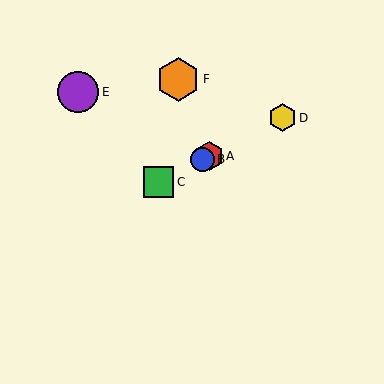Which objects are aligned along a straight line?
Objects A, B, C, D are aligned along a straight line.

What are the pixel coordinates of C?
Object C is at (159, 182).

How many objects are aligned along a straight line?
4 objects (A, B, C, D) are aligned along a straight line.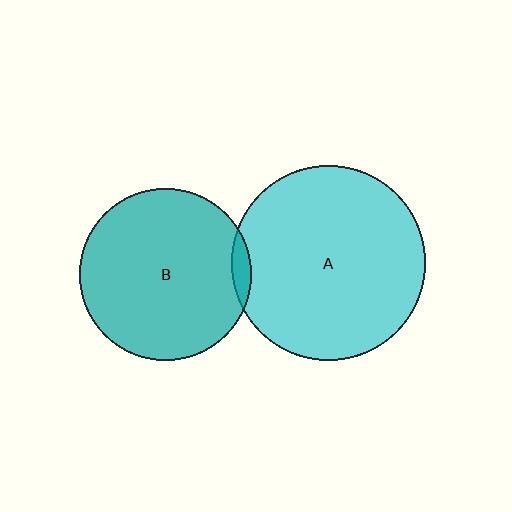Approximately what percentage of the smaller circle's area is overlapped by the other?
Approximately 5%.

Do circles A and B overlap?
Yes.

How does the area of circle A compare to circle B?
Approximately 1.3 times.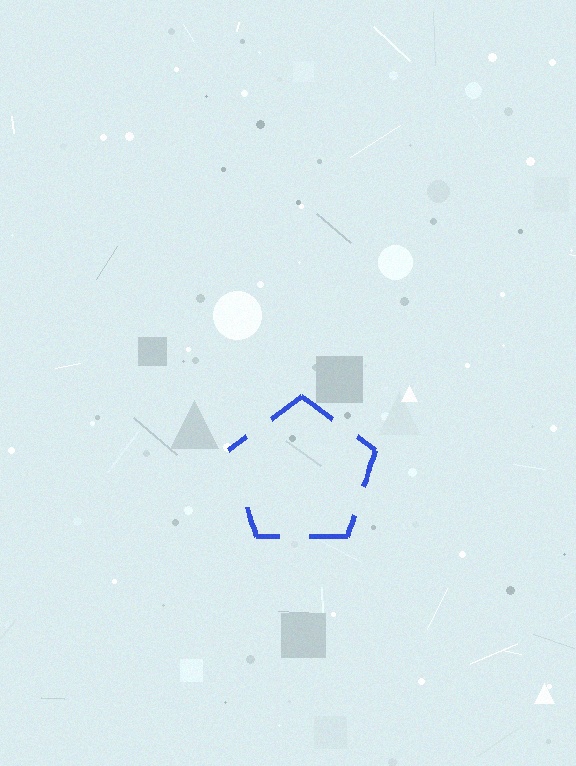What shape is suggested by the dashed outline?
The dashed outline suggests a pentagon.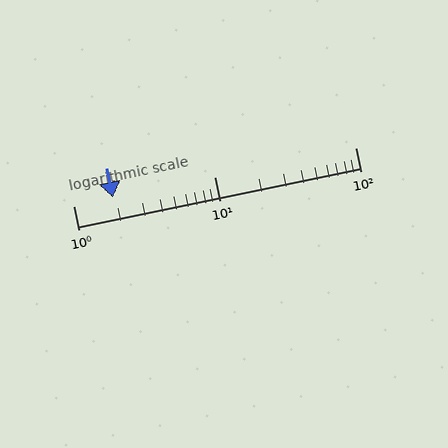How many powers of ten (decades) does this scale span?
The scale spans 2 decades, from 1 to 100.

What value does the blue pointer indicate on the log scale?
The pointer indicates approximately 1.9.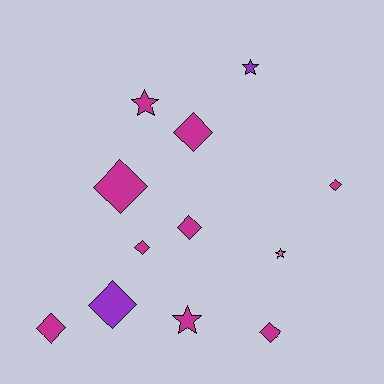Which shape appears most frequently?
Diamond, with 8 objects.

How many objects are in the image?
There are 12 objects.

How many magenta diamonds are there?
There are 7 magenta diamonds.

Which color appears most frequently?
Magenta, with 9 objects.